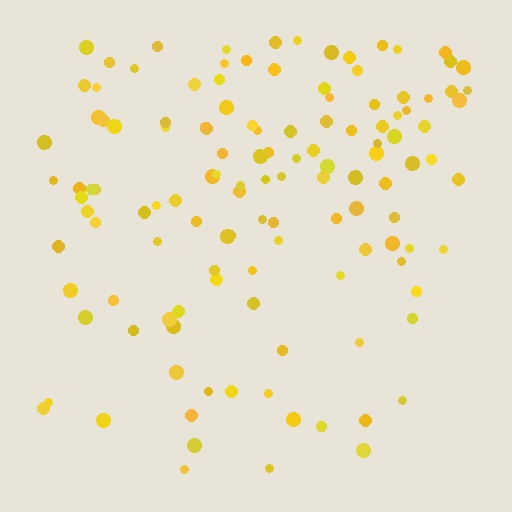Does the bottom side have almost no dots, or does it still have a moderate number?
Still a moderate number, just noticeably fewer than the top.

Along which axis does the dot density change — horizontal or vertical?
Vertical.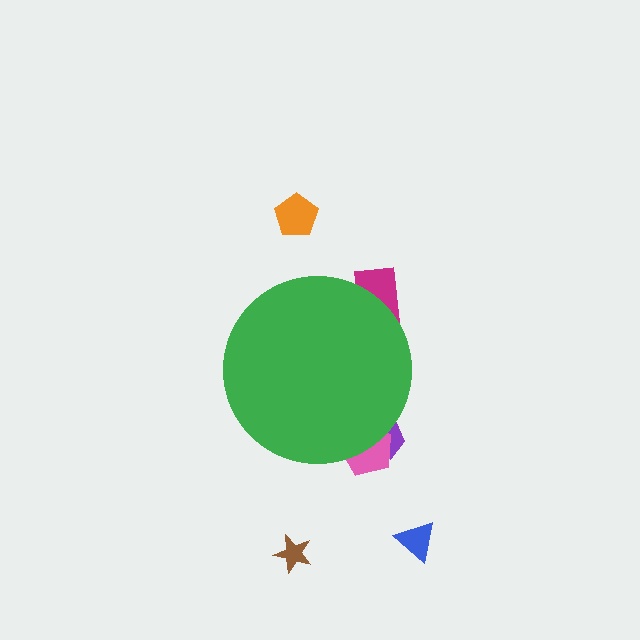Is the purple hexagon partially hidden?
Yes, the purple hexagon is partially hidden behind the green circle.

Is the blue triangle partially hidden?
No, the blue triangle is fully visible.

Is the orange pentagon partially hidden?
No, the orange pentagon is fully visible.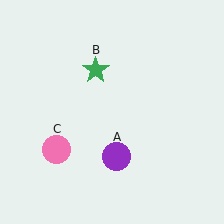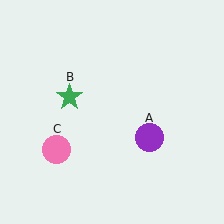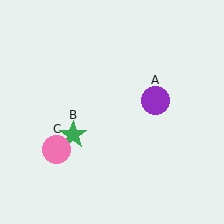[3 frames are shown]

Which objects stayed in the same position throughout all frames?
Pink circle (object C) remained stationary.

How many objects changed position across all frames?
2 objects changed position: purple circle (object A), green star (object B).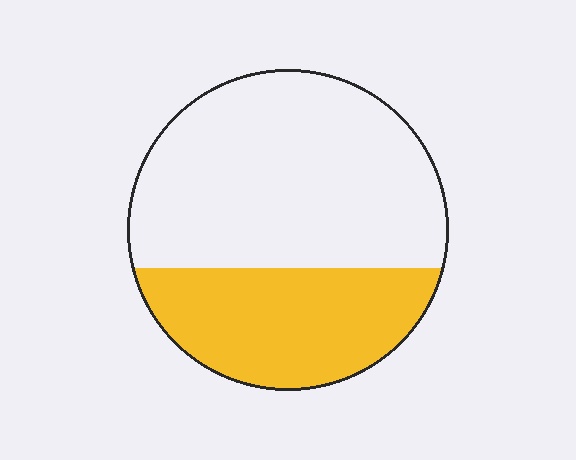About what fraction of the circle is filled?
About one third (1/3).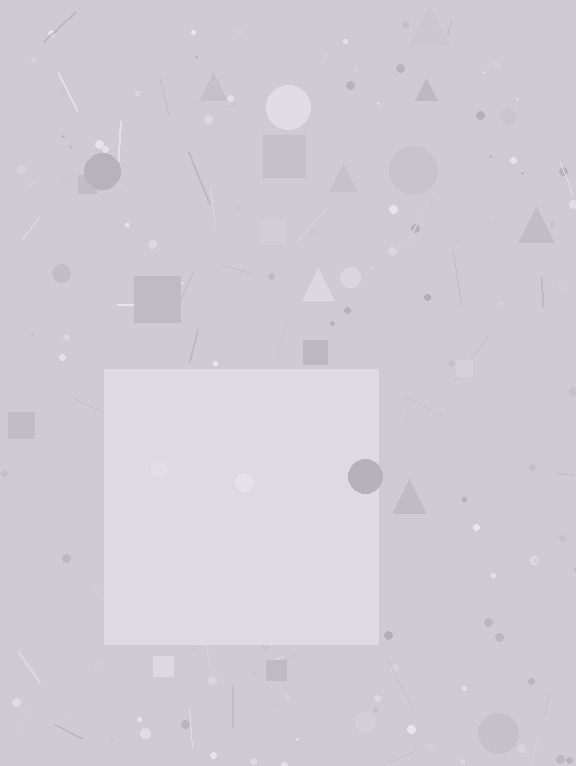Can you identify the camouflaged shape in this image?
The camouflaged shape is a square.